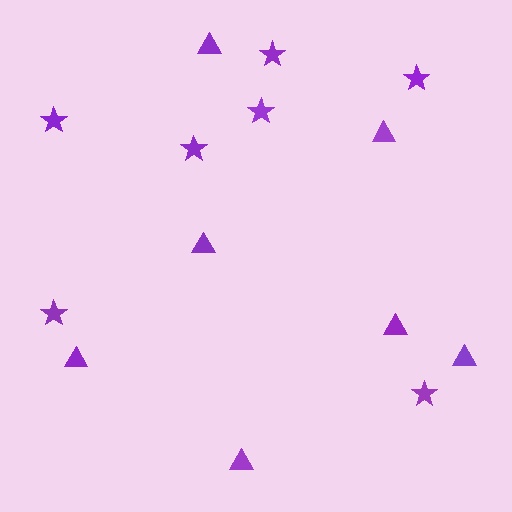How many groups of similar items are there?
There are 2 groups: one group of triangles (7) and one group of stars (7).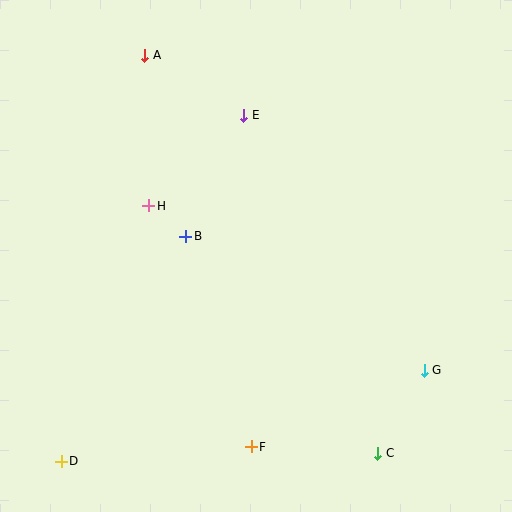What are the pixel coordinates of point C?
Point C is at (378, 453).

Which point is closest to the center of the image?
Point B at (186, 236) is closest to the center.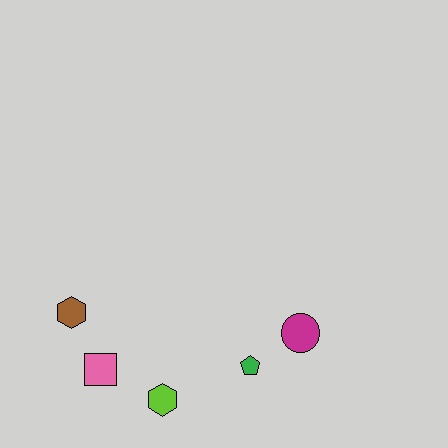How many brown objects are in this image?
There is 1 brown object.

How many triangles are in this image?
There are no triangles.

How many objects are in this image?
There are 5 objects.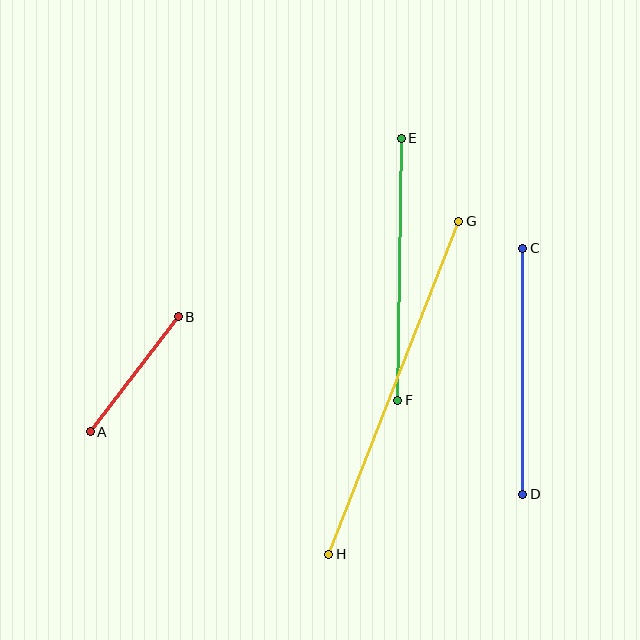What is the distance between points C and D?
The distance is approximately 246 pixels.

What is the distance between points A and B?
The distance is approximately 145 pixels.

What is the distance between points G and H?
The distance is approximately 357 pixels.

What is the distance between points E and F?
The distance is approximately 262 pixels.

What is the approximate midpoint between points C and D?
The midpoint is at approximately (523, 371) pixels.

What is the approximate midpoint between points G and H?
The midpoint is at approximately (394, 388) pixels.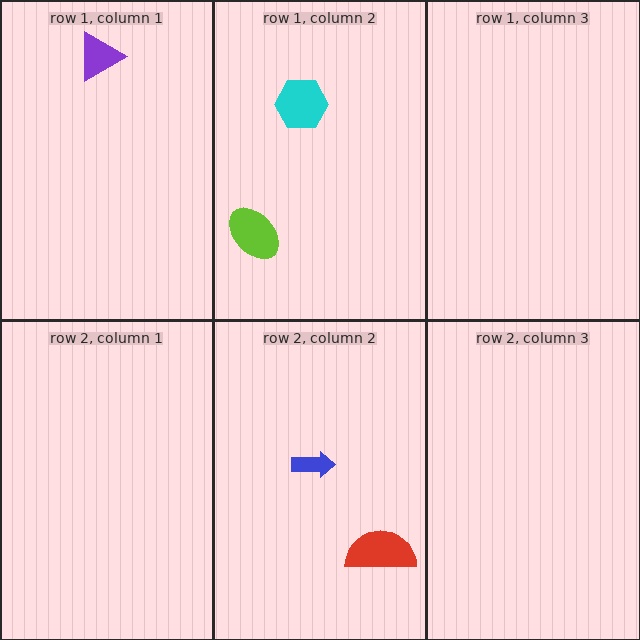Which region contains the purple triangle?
The row 1, column 1 region.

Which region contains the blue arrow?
The row 2, column 2 region.